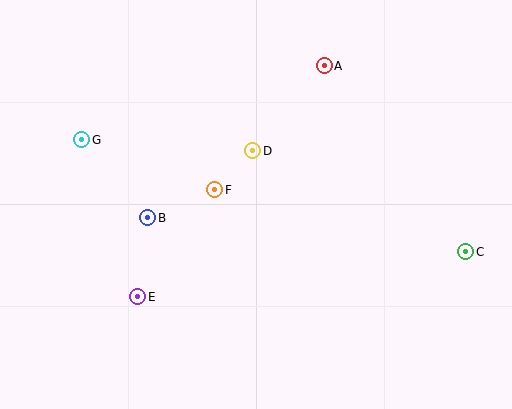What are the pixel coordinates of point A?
Point A is at (324, 66).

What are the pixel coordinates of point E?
Point E is at (138, 297).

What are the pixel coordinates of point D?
Point D is at (253, 151).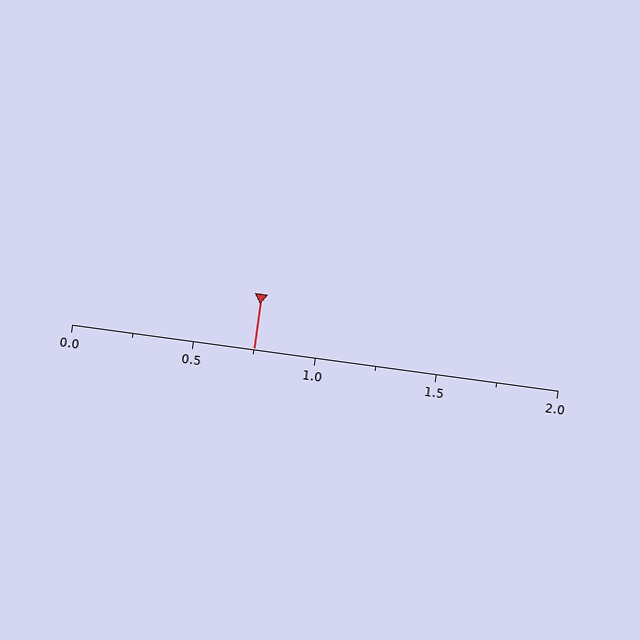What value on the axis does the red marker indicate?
The marker indicates approximately 0.75.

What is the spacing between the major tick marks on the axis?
The major ticks are spaced 0.5 apart.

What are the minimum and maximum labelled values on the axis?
The axis runs from 0.0 to 2.0.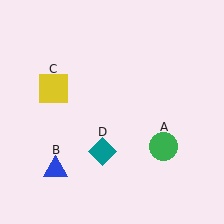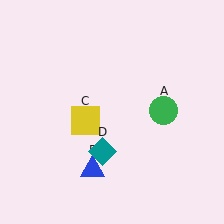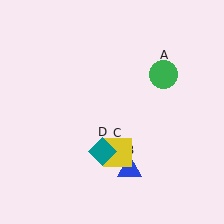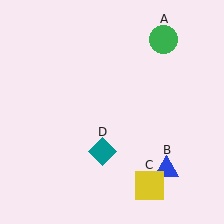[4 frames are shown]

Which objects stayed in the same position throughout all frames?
Teal diamond (object D) remained stationary.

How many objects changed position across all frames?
3 objects changed position: green circle (object A), blue triangle (object B), yellow square (object C).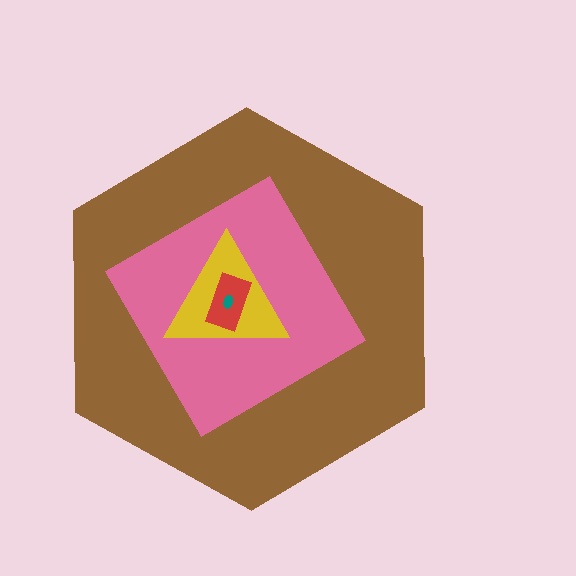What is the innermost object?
The teal ellipse.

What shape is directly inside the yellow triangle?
The red rectangle.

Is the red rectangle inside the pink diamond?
Yes.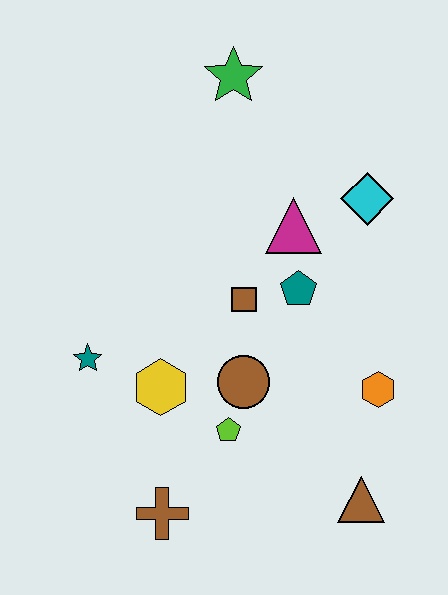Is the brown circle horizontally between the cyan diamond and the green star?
Yes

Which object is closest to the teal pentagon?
The brown square is closest to the teal pentagon.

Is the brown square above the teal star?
Yes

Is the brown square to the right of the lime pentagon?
Yes